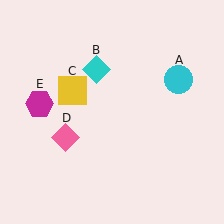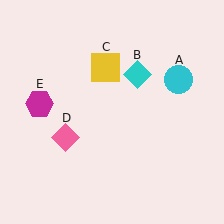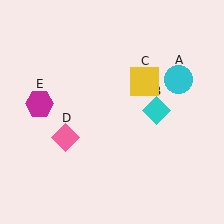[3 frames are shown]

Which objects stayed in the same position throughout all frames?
Cyan circle (object A) and pink diamond (object D) and magenta hexagon (object E) remained stationary.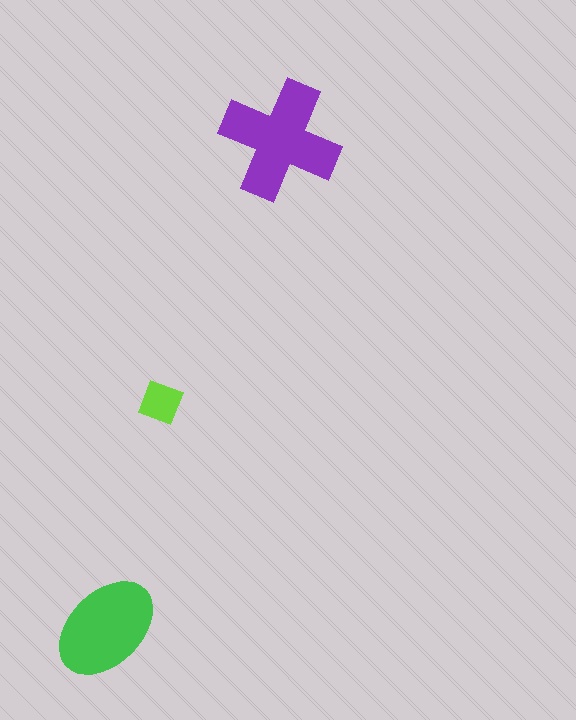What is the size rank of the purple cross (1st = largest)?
1st.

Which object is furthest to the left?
The green ellipse is leftmost.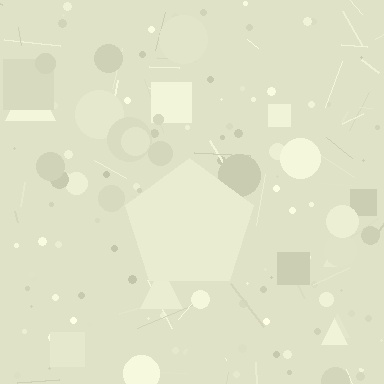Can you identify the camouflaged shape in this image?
The camouflaged shape is a pentagon.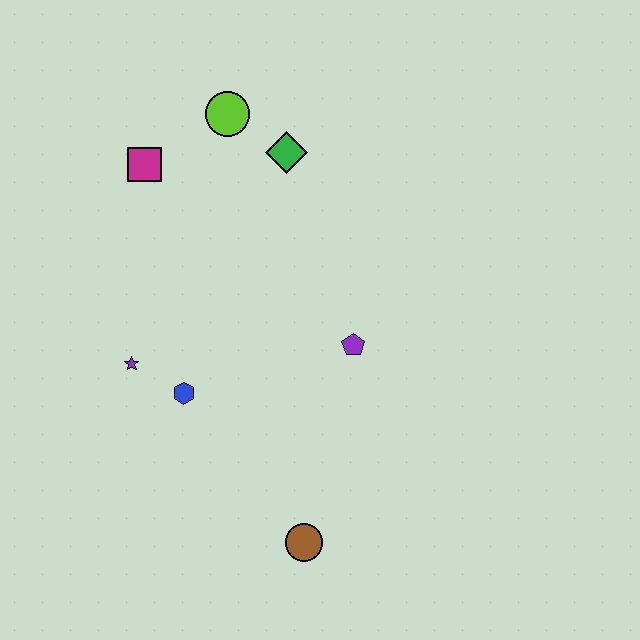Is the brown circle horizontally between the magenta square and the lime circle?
No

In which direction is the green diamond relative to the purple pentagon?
The green diamond is above the purple pentagon.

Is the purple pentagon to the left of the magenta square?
No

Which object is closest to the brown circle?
The blue hexagon is closest to the brown circle.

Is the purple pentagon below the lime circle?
Yes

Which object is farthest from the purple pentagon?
The magenta square is farthest from the purple pentagon.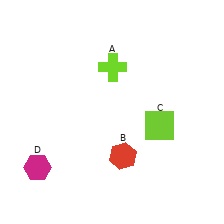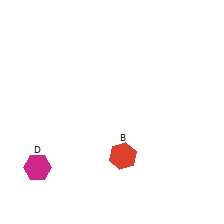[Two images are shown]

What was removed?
The lime square (C), the lime cross (A) were removed in Image 2.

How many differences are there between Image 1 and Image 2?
There are 2 differences between the two images.